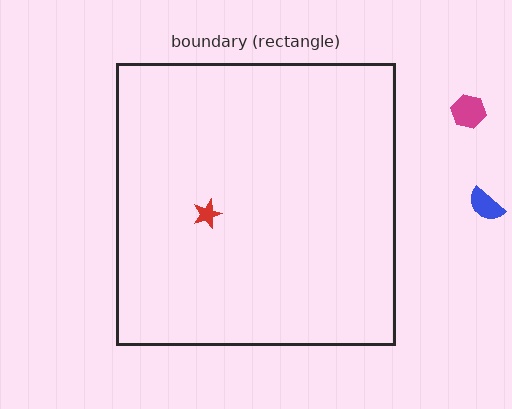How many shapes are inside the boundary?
1 inside, 2 outside.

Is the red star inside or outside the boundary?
Inside.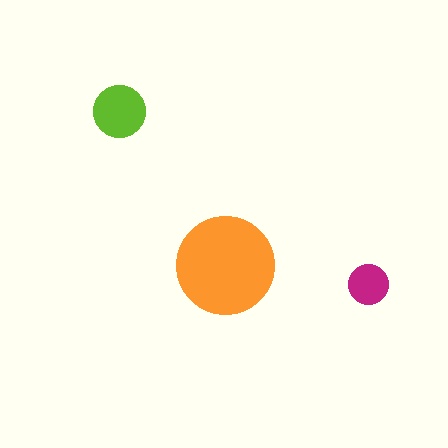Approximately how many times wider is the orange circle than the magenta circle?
About 2.5 times wider.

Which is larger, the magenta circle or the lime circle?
The lime one.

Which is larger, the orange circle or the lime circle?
The orange one.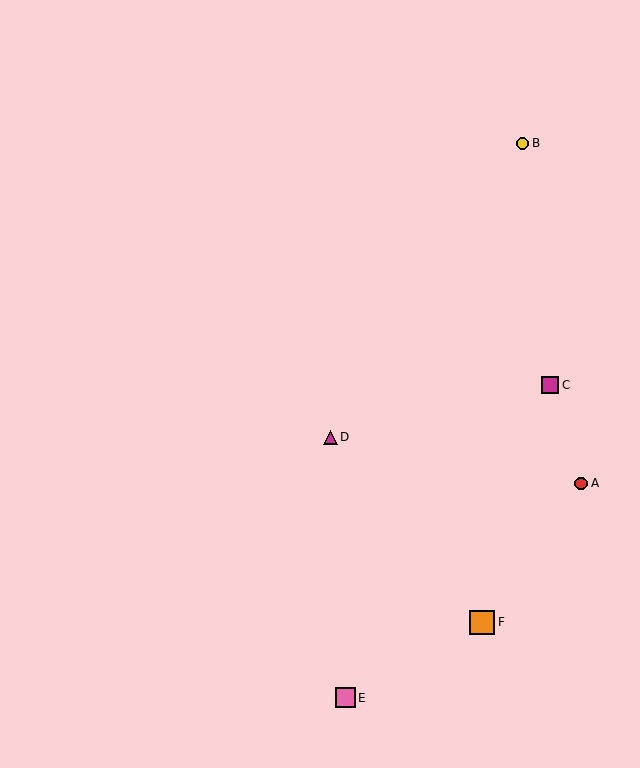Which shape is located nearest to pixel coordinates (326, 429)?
The magenta triangle (labeled D) at (331, 437) is nearest to that location.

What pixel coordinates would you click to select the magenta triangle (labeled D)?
Click at (331, 437) to select the magenta triangle D.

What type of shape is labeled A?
Shape A is a red circle.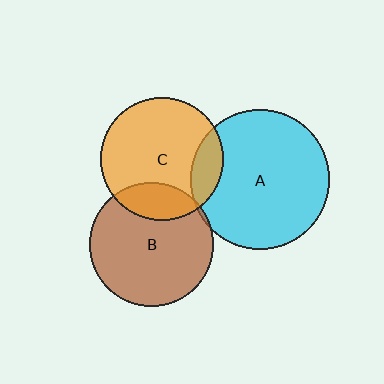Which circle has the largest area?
Circle A (cyan).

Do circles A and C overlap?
Yes.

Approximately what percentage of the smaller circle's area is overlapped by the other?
Approximately 15%.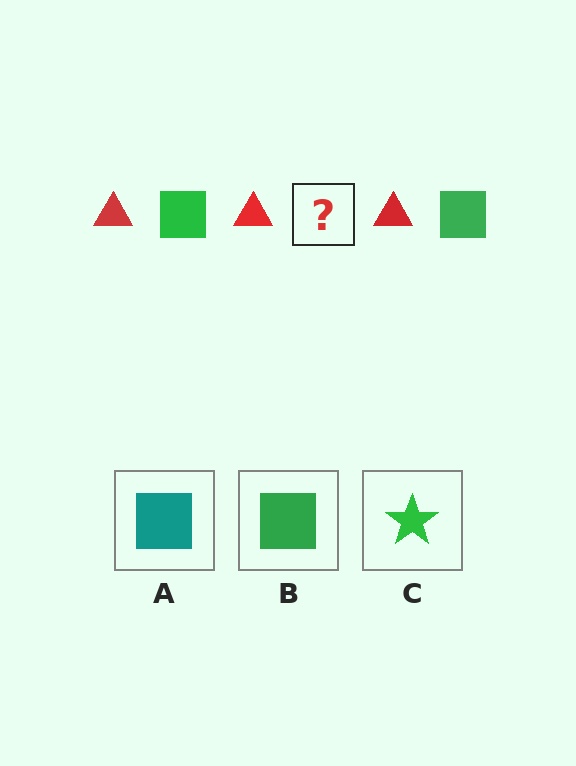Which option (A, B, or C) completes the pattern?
B.